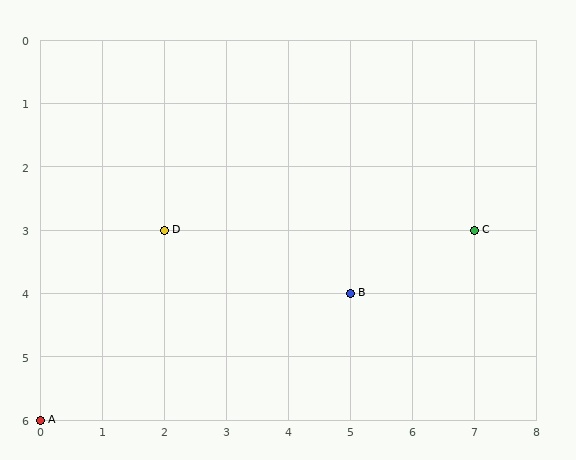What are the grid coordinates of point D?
Point D is at grid coordinates (2, 3).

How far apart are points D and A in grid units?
Points D and A are 2 columns and 3 rows apart (about 3.6 grid units diagonally).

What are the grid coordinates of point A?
Point A is at grid coordinates (0, 6).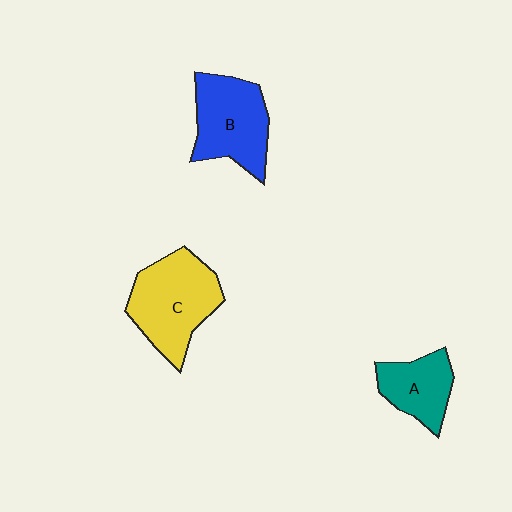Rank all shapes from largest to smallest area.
From largest to smallest: C (yellow), B (blue), A (teal).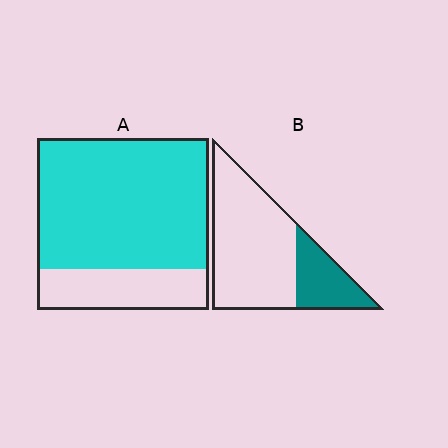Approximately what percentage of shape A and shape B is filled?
A is approximately 75% and B is approximately 25%.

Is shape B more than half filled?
No.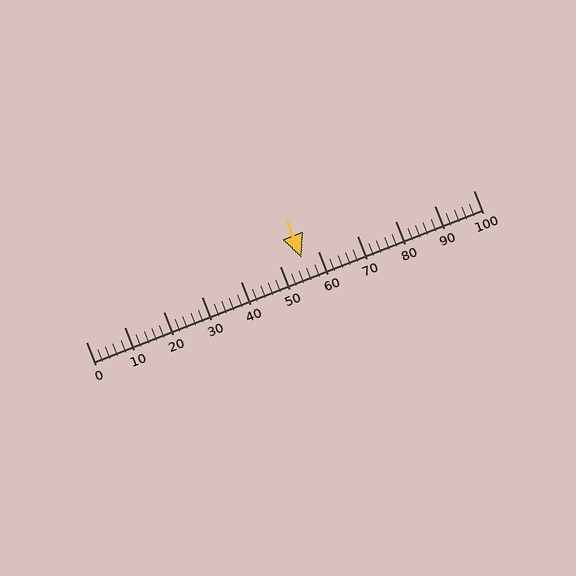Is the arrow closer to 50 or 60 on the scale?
The arrow is closer to 60.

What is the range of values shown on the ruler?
The ruler shows values from 0 to 100.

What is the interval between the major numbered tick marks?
The major tick marks are spaced 10 units apart.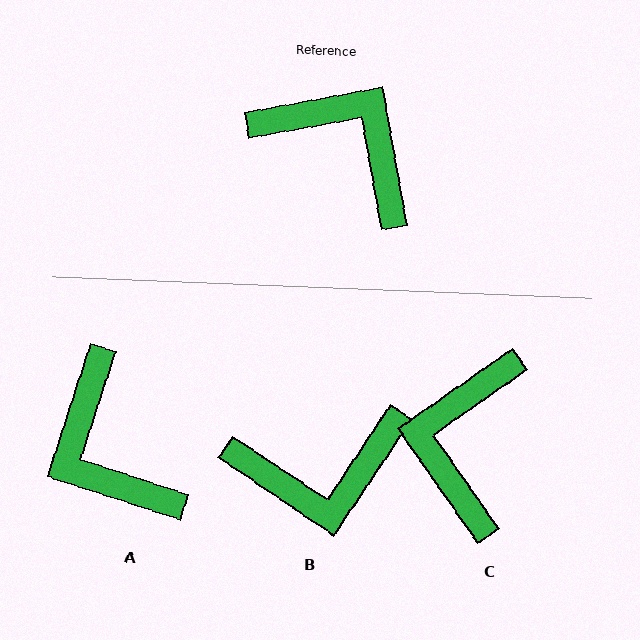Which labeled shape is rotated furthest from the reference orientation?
A, about 152 degrees away.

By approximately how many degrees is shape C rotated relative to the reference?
Approximately 115 degrees counter-clockwise.